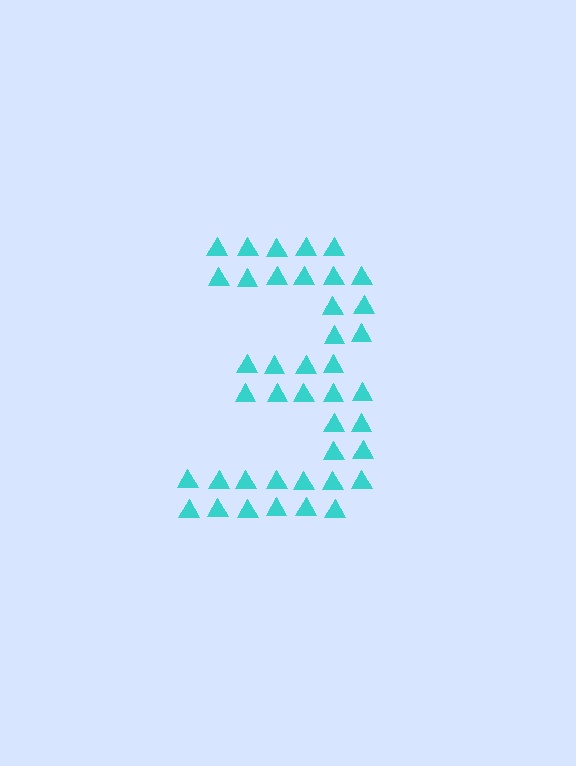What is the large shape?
The large shape is the digit 3.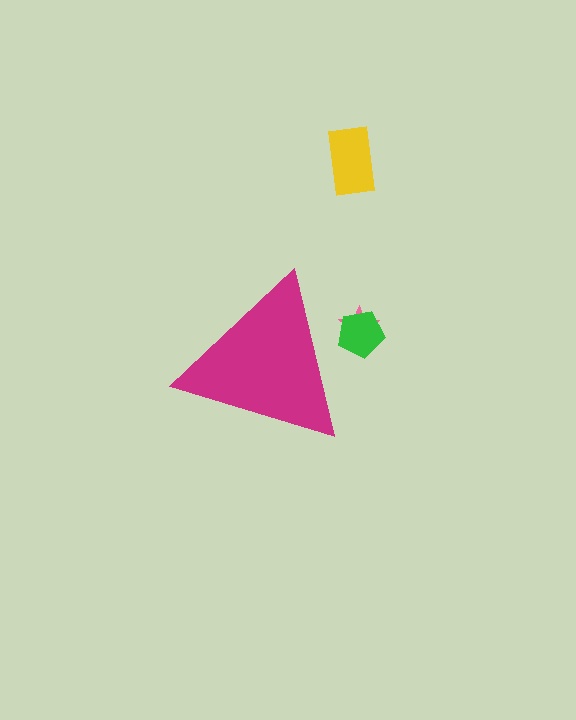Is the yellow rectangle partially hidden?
No, the yellow rectangle is fully visible.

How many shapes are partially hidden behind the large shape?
2 shapes are partially hidden.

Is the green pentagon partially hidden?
Yes, the green pentagon is partially hidden behind the magenta triangle.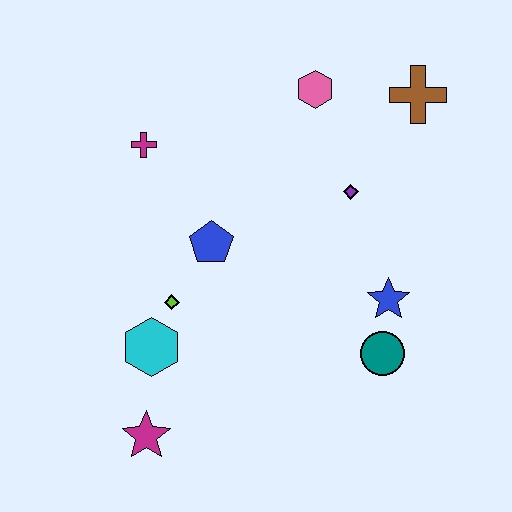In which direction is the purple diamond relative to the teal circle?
The purple diamond is above the teal circle.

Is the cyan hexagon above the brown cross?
No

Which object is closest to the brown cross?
The pink hexagon is closest to the brown cross.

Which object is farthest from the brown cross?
The magenta star is farthest from the brown cross.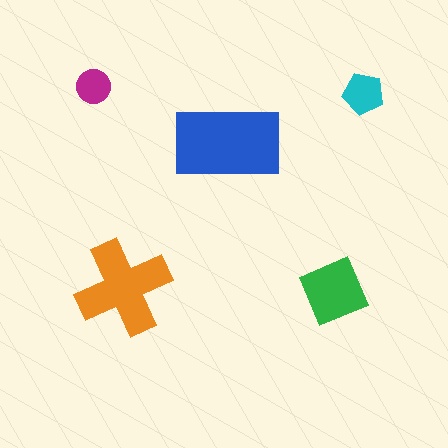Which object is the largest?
The blue rectangle.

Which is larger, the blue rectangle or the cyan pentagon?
The blue rectangle.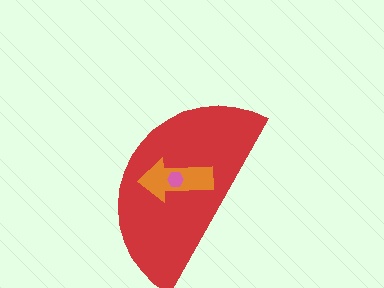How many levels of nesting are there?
3.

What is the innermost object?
The pink hexagon.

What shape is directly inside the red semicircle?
The orange arrow.